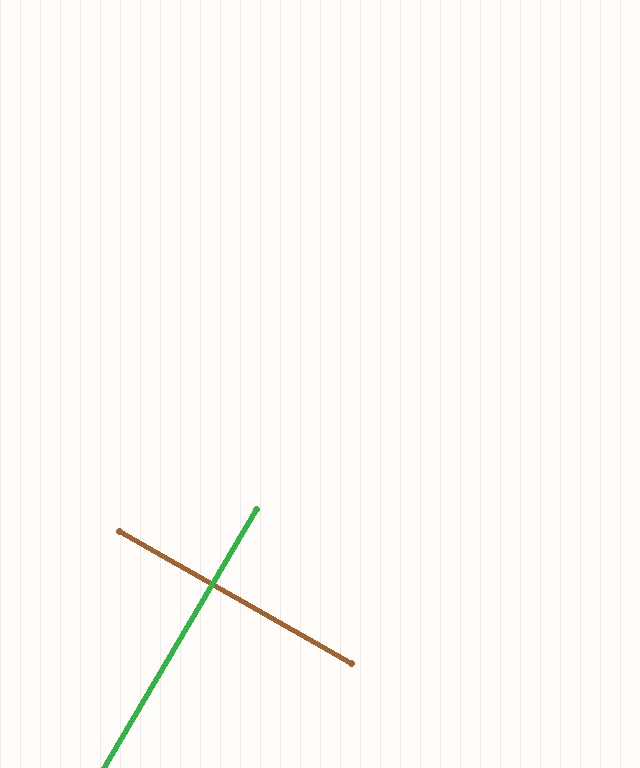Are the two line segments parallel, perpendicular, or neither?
Perpendicular — they meet at approximately 89°.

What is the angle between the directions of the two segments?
Approximately 89 degrees.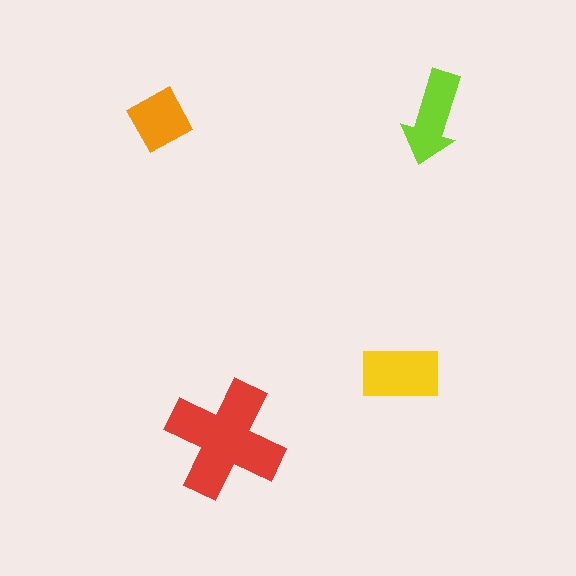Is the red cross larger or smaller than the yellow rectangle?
Larger.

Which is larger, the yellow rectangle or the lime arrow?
The yellow rectangle.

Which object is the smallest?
The orange diamond.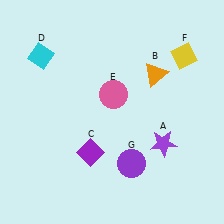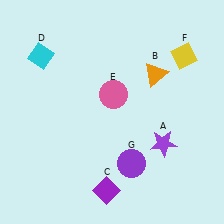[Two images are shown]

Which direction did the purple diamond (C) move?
The purple diamond (C) moved down.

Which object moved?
The purple diamond (C) moved down.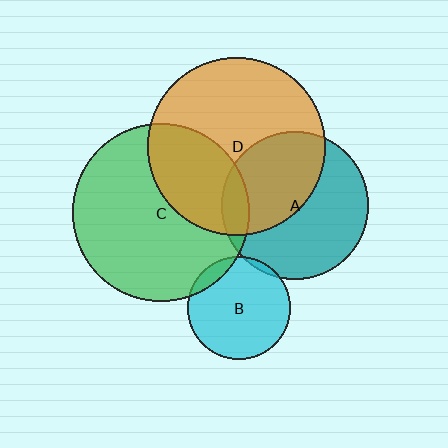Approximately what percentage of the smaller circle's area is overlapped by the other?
Approximately 45%.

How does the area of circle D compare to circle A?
Approximately 1.5 times.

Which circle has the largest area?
Circle D (orange).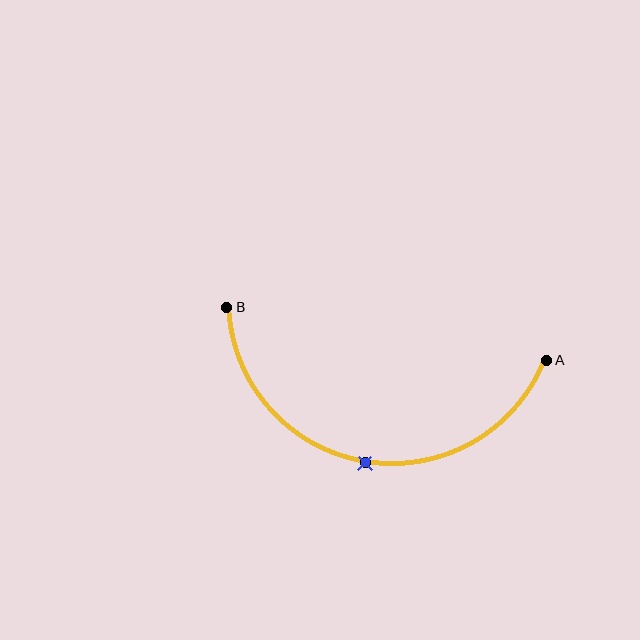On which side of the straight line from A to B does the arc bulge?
The arc bulges below the straight line connecting A and B.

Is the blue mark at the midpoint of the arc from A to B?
Yes. The blue mark lies on the arc at equal arc-length from both A and B — it is the arc midpoint.